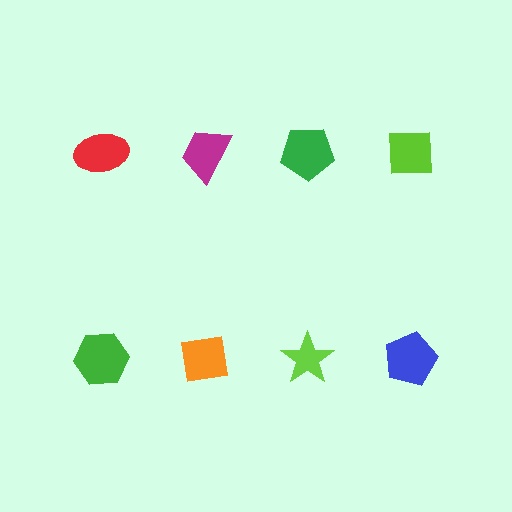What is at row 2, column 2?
An orange square.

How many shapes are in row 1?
4 shapes.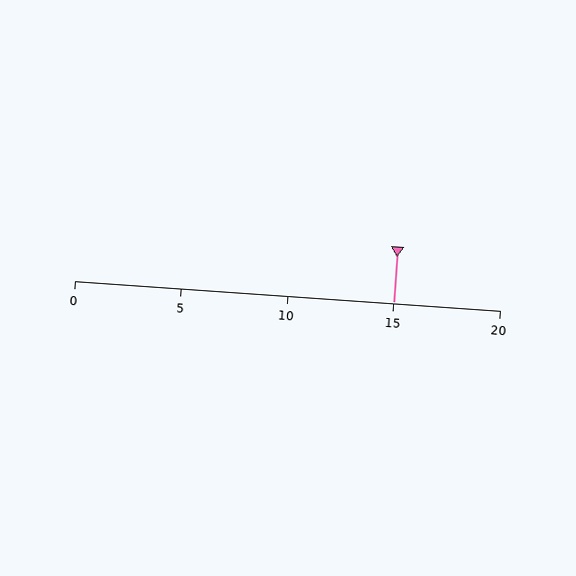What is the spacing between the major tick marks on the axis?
The major ticks are spaced 5 apart.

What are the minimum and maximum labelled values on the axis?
The axis runs from 0 to 20.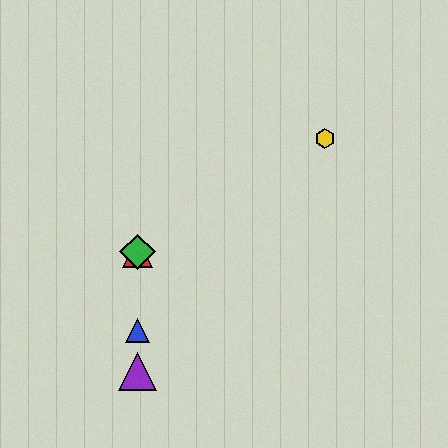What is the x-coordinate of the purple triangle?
The purple triangle is at x≈138.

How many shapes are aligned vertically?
4 shapes (the red triangle, the blue triangle, the green diamond, the purple triangle) are aligned vertically.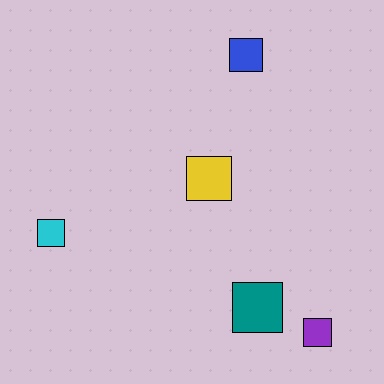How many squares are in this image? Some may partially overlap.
There are 5 squares.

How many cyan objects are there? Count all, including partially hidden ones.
There is 1 cyan object.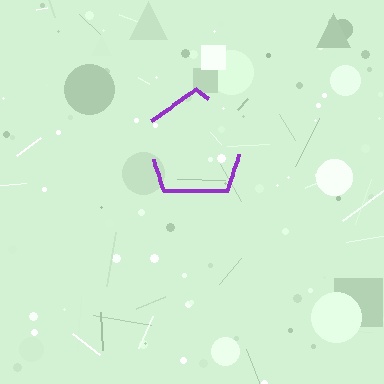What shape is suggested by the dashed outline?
The dashed outline suggests a pentagon.